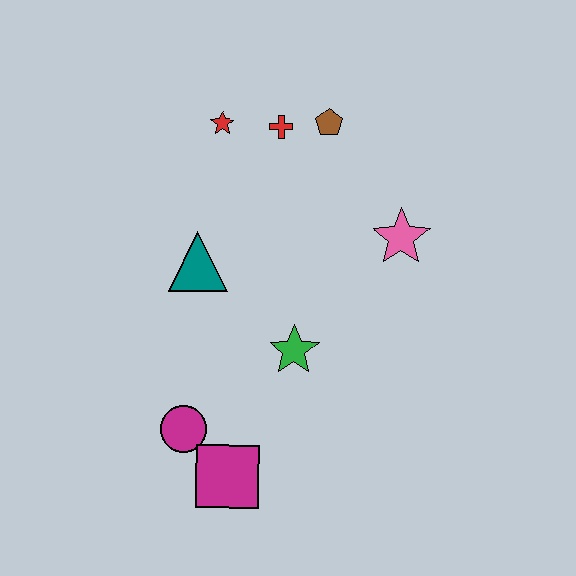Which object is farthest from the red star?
The magenta square is farthest from the red star.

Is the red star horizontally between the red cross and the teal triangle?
Yes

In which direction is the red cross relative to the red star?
The red cross is to the right of the red star.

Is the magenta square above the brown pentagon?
No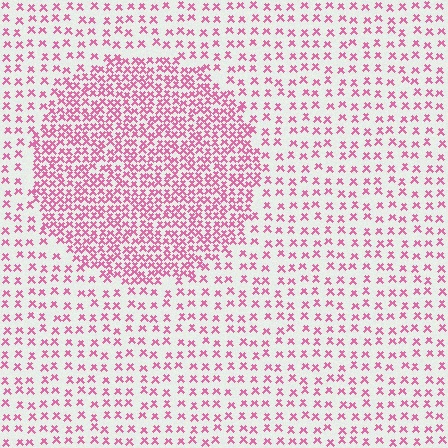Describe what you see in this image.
The image contains small pink elements arranged at two different densities. A circle-shaped region is visible where the elements are more densely packed than the surrounding area.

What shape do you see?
I see a circle.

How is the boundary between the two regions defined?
The boundary is defined by a change in element density (approximately 2.3x ratio). All elements are the same color, size, and shape.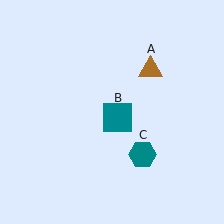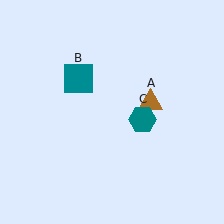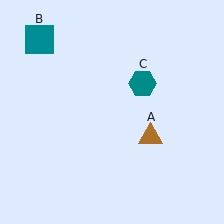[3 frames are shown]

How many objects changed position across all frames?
3 objects changed position: brown triangle (object A), teal square (object B), teal hexagon (object C).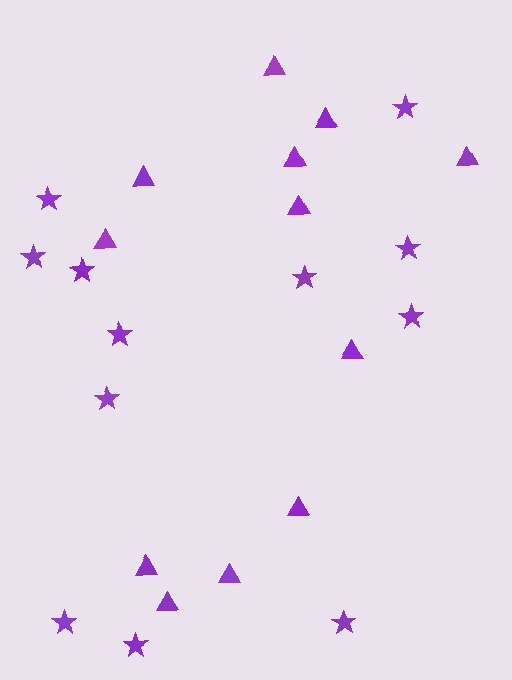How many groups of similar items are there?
There are 2 groups: one group of triangles (12) and one group of stars (12).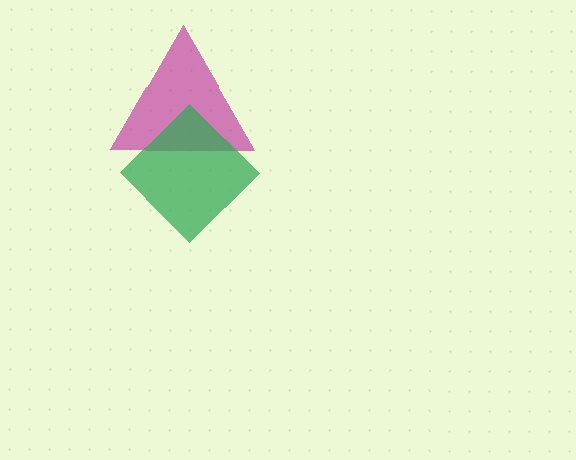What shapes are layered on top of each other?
The layered shapes are: a magenta triangle, a green diamond.